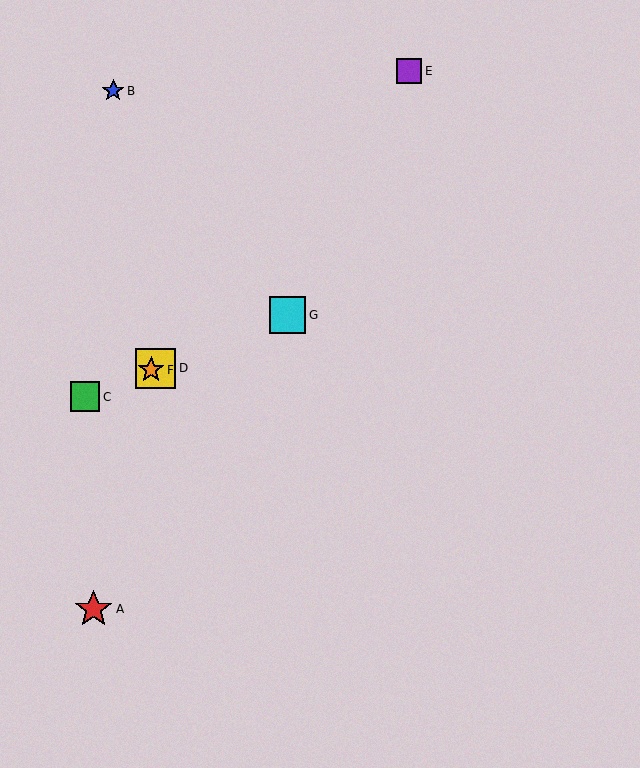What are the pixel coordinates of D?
Object D is at (155, 368).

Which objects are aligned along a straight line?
Objects C, D, F, G are aligned along a straight line.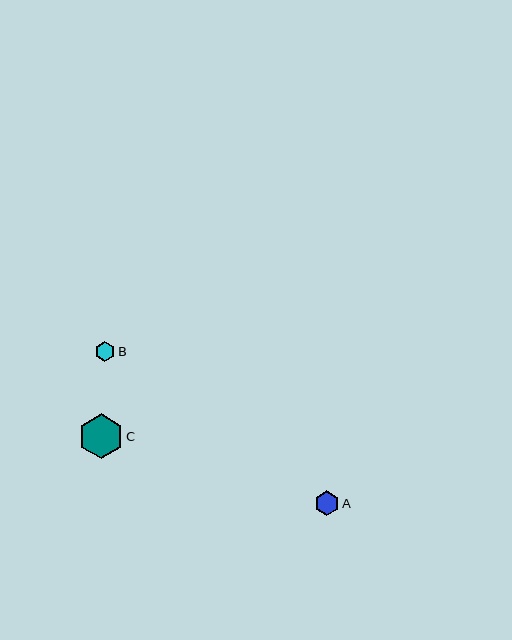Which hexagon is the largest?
Hexagon C is the largest with a size of approximately 45 pixels.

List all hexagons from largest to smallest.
From largest to smallest: C, A, B.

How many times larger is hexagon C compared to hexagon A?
Hexagon C is approximately 1.8 times the size of hexagon A.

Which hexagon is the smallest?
Hexagon B is the smallest with a size of approximately 20 pixels.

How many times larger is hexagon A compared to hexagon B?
Hexagon A is approximately 1.2 times the size of hexagon B.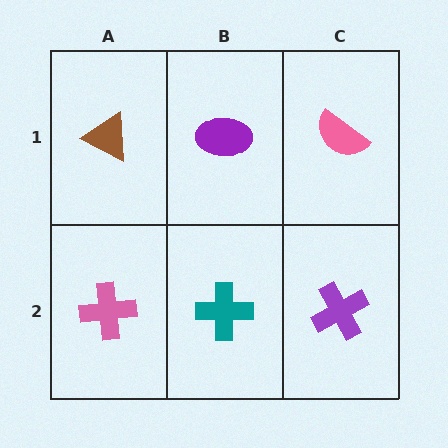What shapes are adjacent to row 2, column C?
A pink semicircle (row 1, column C), a teal cross (row 2, column B).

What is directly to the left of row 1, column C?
A purple ellipse.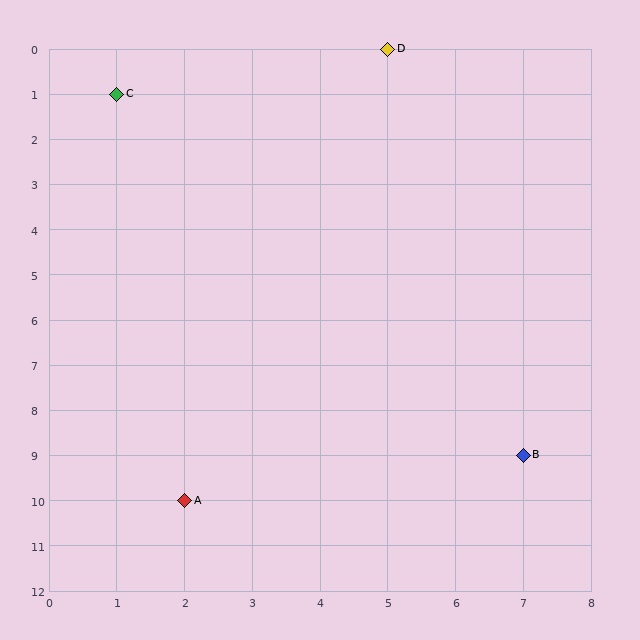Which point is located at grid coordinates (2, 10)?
Point A is at (2, 10).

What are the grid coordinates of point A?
Point A is at grid coordinates (2, 10).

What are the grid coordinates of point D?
Point D is at grid coordinates (5, 0).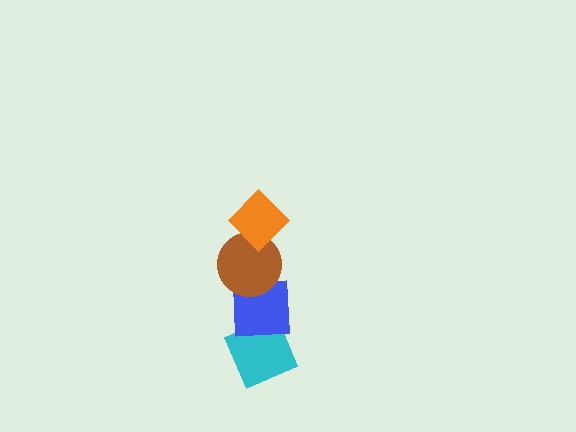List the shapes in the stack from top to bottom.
From top to bottom: the orange diamond, the brown circle, the blue square, the cyan diamond.